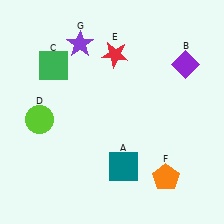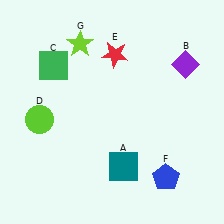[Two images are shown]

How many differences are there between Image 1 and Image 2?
There are 2 differences between the two images.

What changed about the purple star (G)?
In Image 1, G is purple. In Image 2, it changed to lime.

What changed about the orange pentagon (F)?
In Image 1, F is orange. In Image 2, it changed to blue.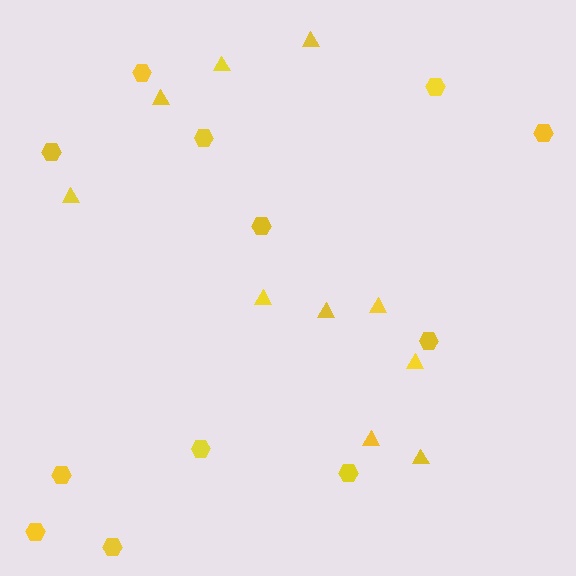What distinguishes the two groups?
There are 2 groups: one group of hexagons (12) and one group of triangles (10).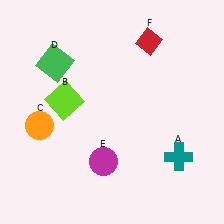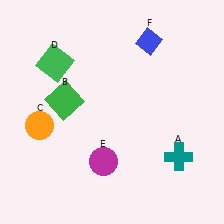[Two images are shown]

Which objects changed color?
B changed from lime to green. F changed from red to blue.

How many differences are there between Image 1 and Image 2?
There are 2 differences between the two images.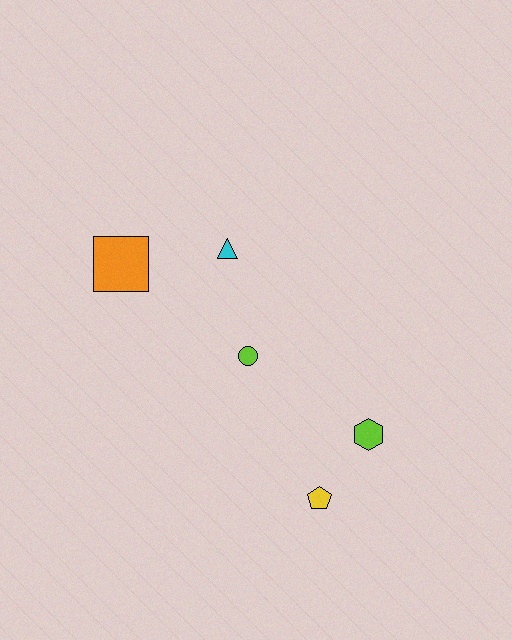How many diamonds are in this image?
There are no diamonds.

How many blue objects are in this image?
There are no blue objects.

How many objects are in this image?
There are 5 objects.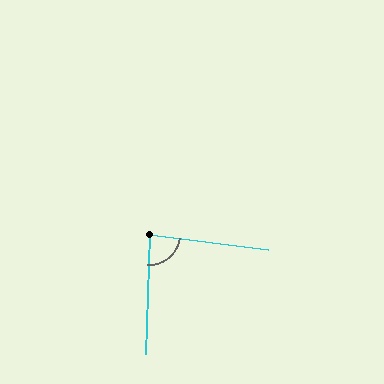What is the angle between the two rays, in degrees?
Approximately 84 degrees.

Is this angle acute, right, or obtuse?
It is acute.